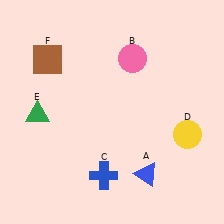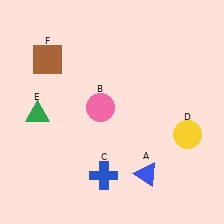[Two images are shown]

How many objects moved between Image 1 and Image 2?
1 object moved between the two images.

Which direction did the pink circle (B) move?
The pink circle (B) moved down.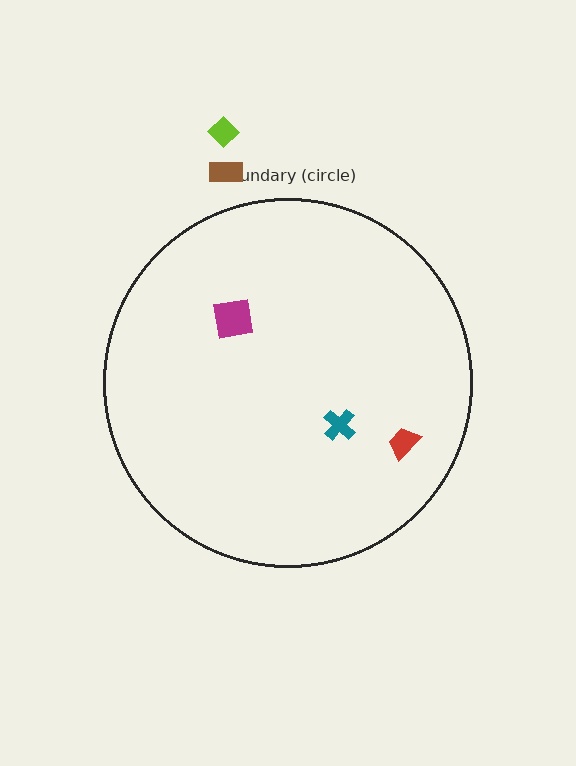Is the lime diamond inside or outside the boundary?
Outside.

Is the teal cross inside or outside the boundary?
Inside.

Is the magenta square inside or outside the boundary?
Inside.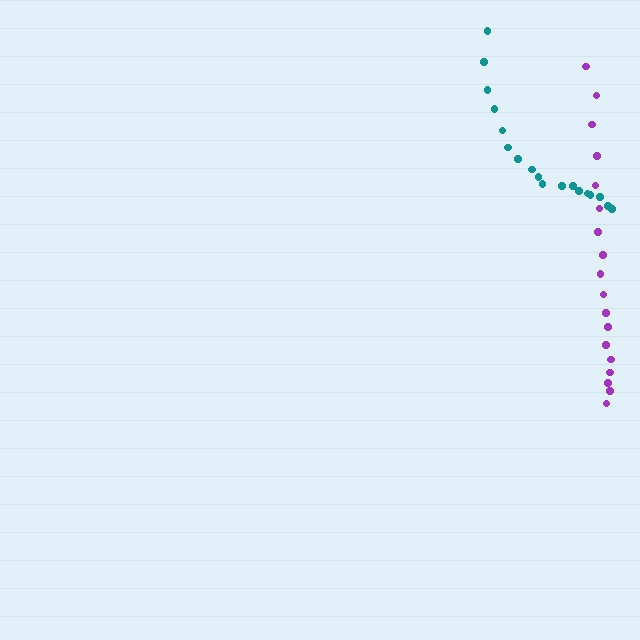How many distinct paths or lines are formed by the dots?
There are 2 distinct paths.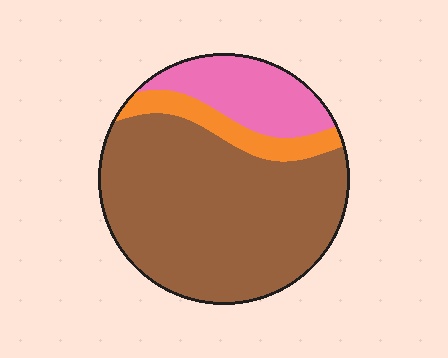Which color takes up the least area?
Orange, at roughly 10%.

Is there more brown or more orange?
Brown.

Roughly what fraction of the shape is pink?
Pink covers about 20% of the shape.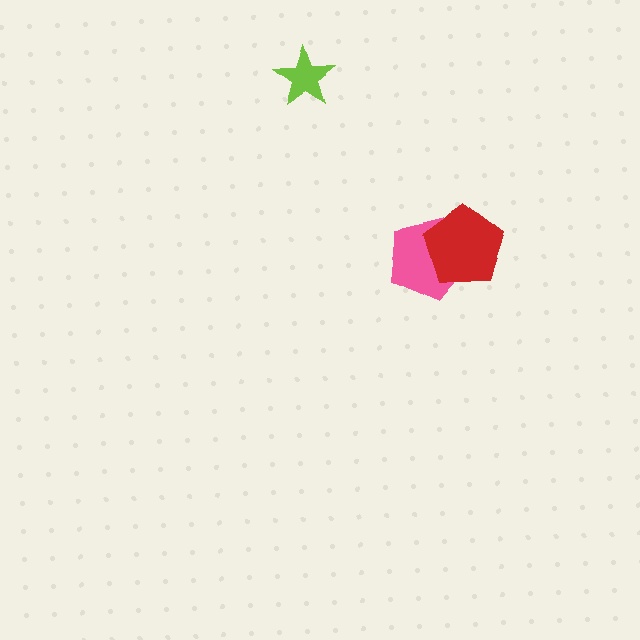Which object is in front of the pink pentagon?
The red pentagon is in front of the pink pentagon.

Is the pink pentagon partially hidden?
Yes, it is partially covered by another shape.